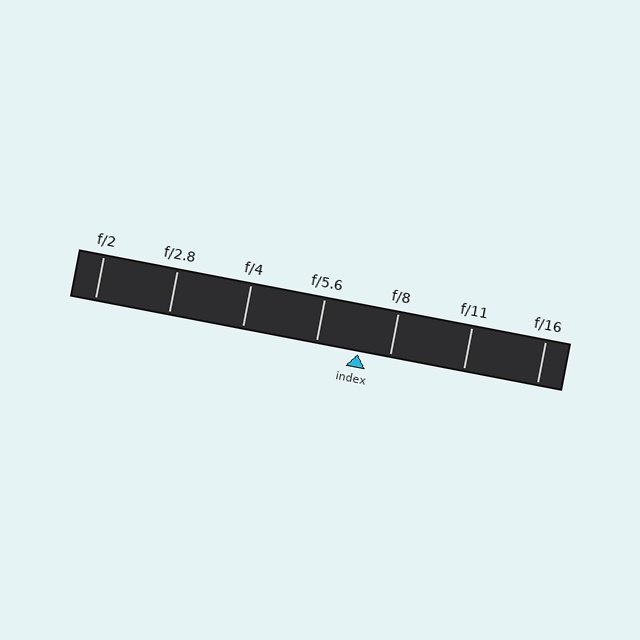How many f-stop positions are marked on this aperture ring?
There are 7 f-stop positions marked.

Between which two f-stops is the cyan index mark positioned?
The index mark is between f/5.6 and f/8.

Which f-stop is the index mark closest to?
The index mark is closest to f/8.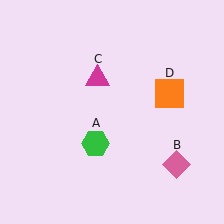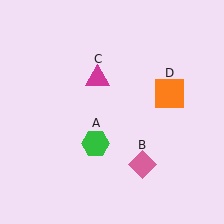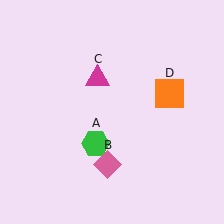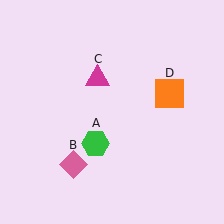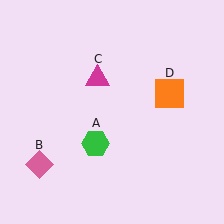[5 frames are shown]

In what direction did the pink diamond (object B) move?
The pink diamond (object B) moved left.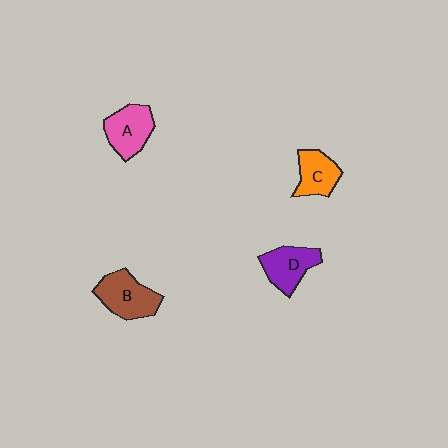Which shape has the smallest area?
Shape C (orange).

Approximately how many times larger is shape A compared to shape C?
Approximately 1.2 times.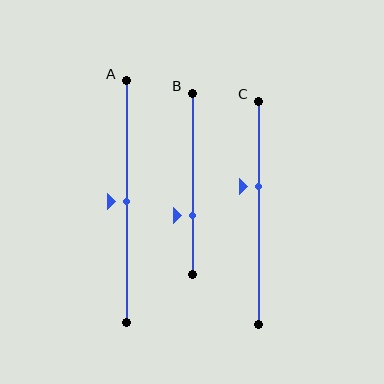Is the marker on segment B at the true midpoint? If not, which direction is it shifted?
No, the marker on segment B is shifted downward by about 17% of the segment length.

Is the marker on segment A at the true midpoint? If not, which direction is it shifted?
Yes, the marker on segment A is at the true midpoint.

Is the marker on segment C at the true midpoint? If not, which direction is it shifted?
No, the marker on segment C is shifted upward by about 12% of the segment length.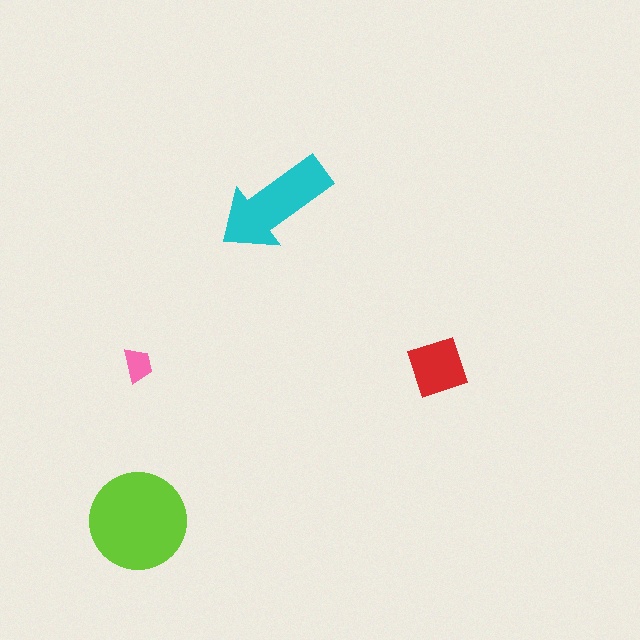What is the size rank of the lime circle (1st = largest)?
1st.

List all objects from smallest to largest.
The pink trapezoid, the red diamond, the cyan arrow, the lime circle.